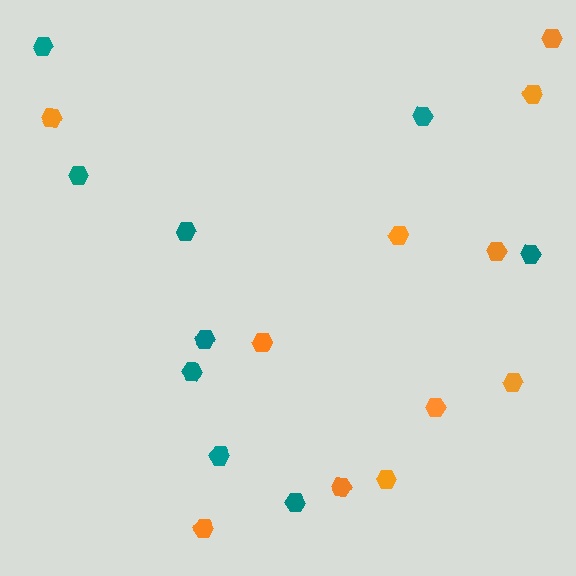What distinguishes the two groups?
There are 2 groups: one group of orange hexagons (11) and one group of teal hexagons (9).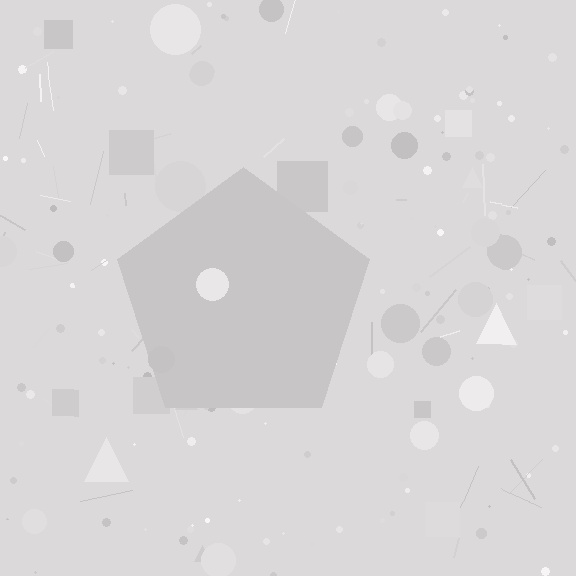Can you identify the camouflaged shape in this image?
The camouflaged shape is a pentagon.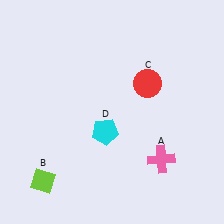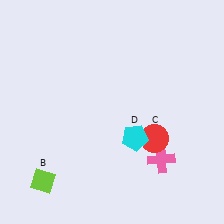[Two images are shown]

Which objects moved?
The objects that moved are: the red circle (C), the cyan pentagon (D).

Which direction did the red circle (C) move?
The red circle (C) moved down.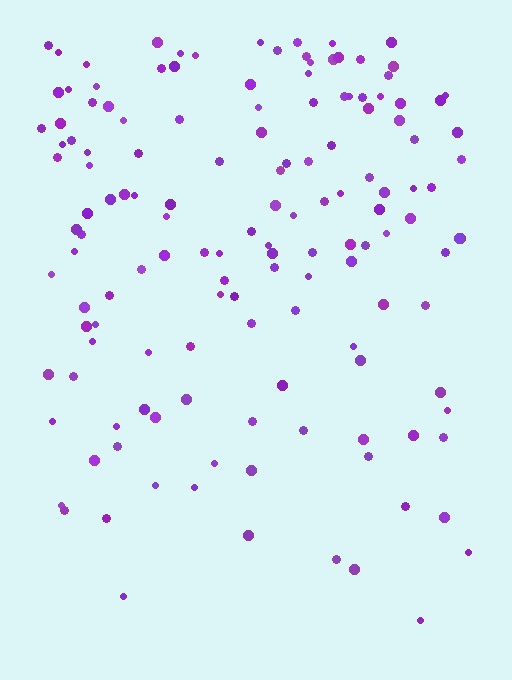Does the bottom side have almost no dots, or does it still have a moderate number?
Still a moderate number, just noticeably fewer than the top.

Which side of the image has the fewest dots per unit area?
The bottom.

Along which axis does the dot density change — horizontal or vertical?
Vertical.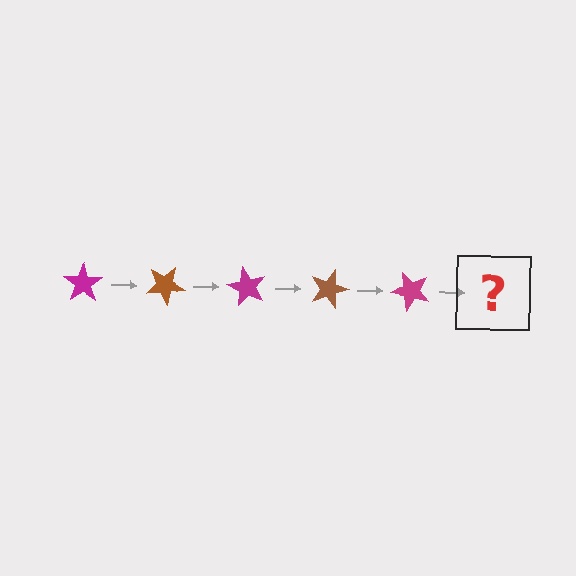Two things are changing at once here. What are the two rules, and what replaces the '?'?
The two rules are that it rotates 30 degrees each step and the color cycles through magenta and brown. The '?' should be a brown star, rotated 150 degrees from the start.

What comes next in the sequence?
The next element should be a brown star, rotated 150 degrees from the start.